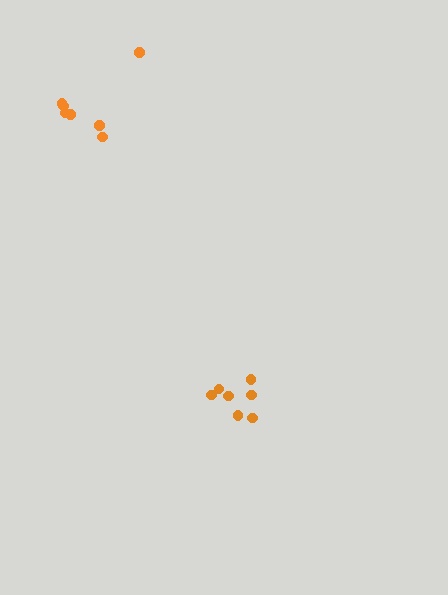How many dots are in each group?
Group 1: 7 dots, Group 2: 7 dots (14 total).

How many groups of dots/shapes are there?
There are 2 groups.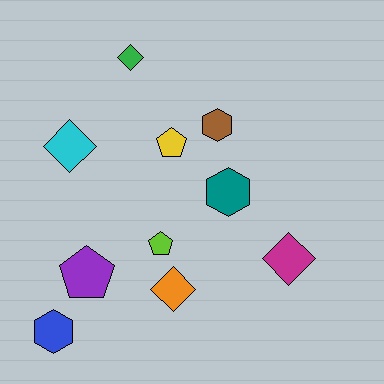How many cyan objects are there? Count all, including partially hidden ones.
There is 1 cyan object.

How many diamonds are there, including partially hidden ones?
There are 4 diamonds.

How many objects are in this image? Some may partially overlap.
There are 10 objects.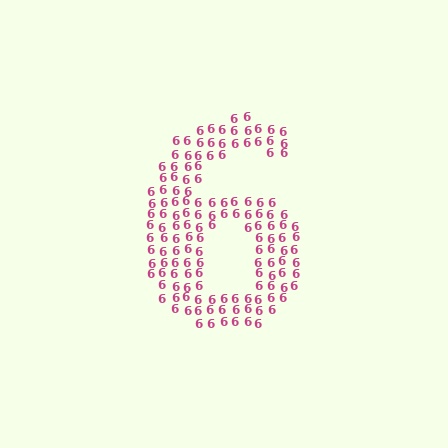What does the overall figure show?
The overall figure shows the digit 6.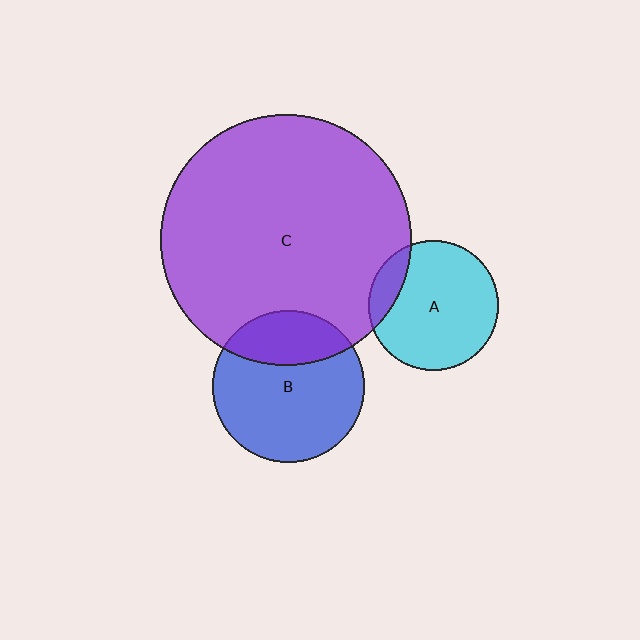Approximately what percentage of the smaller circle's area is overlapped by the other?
Approximately 15%.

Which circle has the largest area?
Circle C (purple).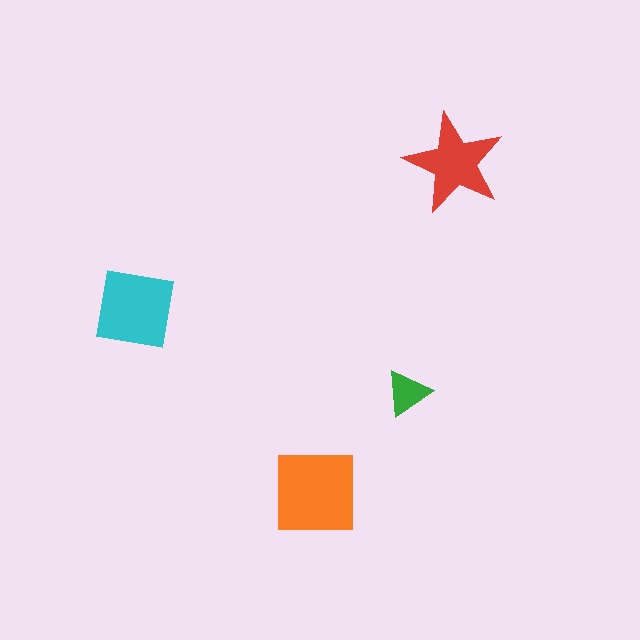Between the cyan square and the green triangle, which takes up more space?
The cyan square.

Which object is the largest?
The orange square.